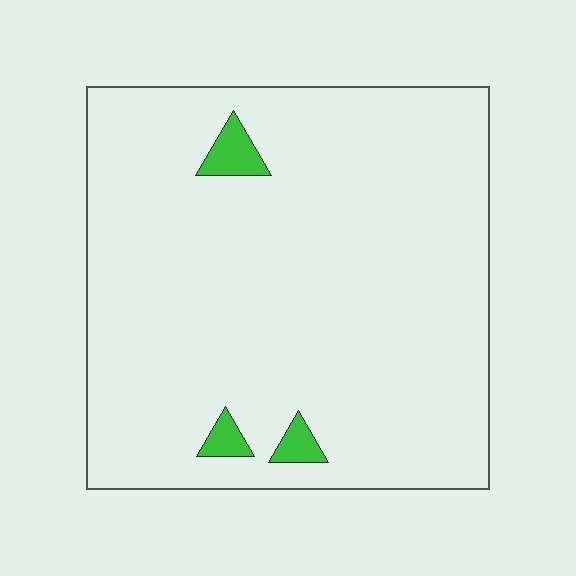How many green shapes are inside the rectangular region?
3.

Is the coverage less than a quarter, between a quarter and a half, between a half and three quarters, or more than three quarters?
Less than a quarter.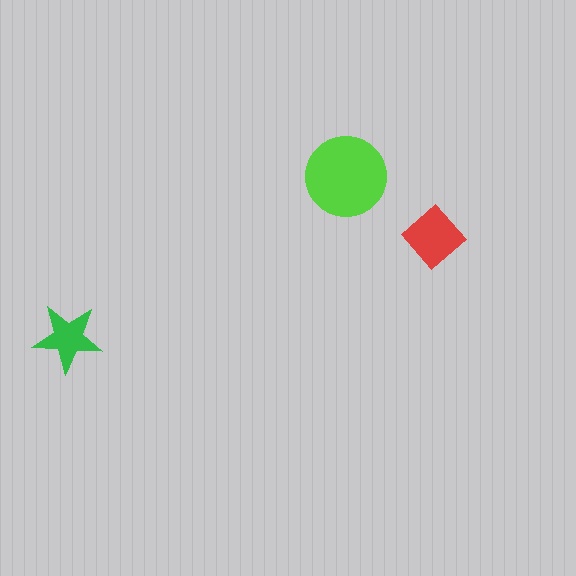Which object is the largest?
The lime circle.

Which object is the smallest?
The green star.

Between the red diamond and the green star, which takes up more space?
The red diamond.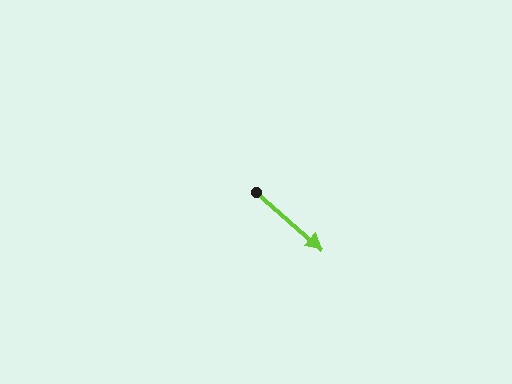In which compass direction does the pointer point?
Southeast.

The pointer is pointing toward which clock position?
Roughly 4 o'clock.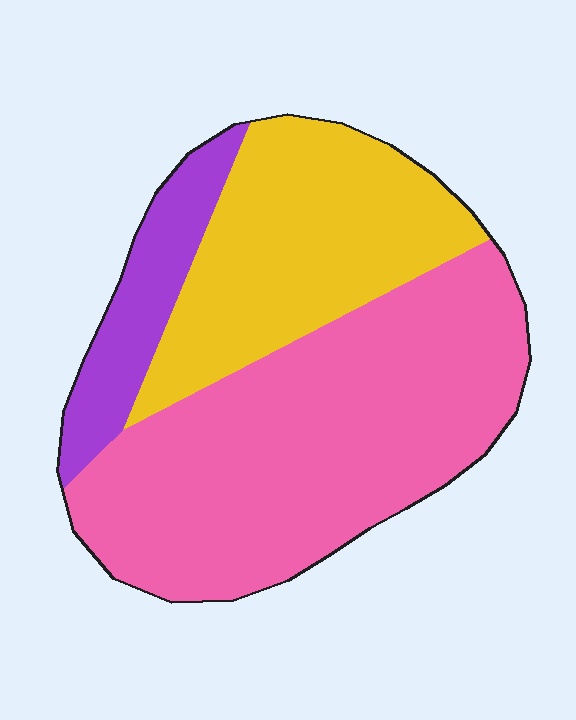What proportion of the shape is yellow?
Yellow takes up between a sixth and a third of the shape.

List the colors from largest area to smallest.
From largest to smallest: pink, yellow, purple.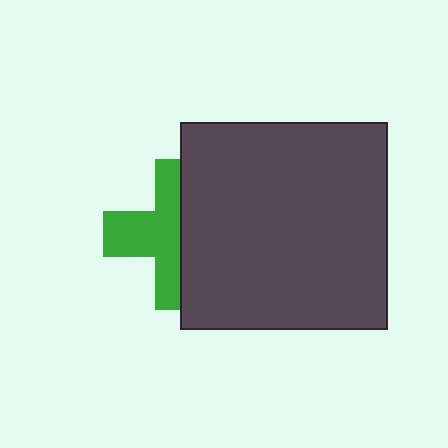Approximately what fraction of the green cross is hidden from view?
Roughly 49% of the green cross is hidden behind the dark gray square.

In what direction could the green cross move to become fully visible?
The green cross could move left. That would shift it out from behind the dark gray square entirely.